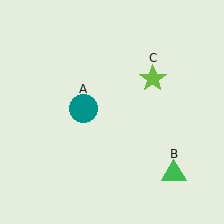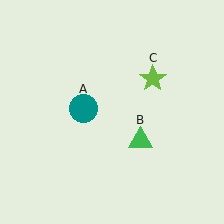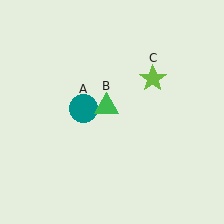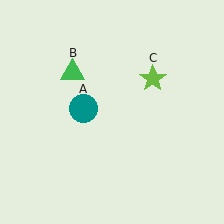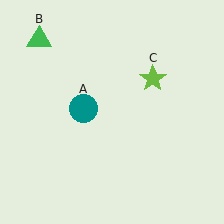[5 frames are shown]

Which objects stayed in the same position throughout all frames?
Teal circle (object A) and lime star (object C) remained stationary.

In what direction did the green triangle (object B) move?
The green triangle (object B) moved up and to the left.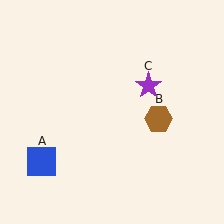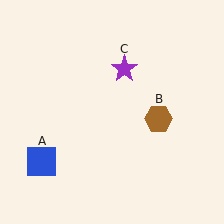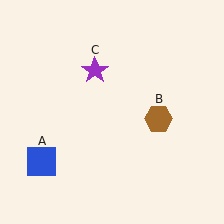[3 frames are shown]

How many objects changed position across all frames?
1 object changed position: purple star (object C).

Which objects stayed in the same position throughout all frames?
Blue square (object A) and brown hexagon (object B) remained stationary.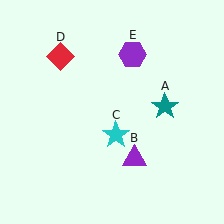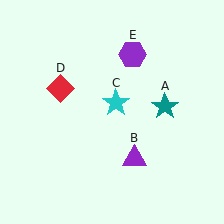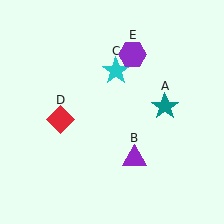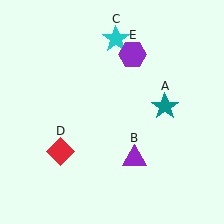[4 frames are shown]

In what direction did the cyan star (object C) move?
The cyan star (object C) moved up.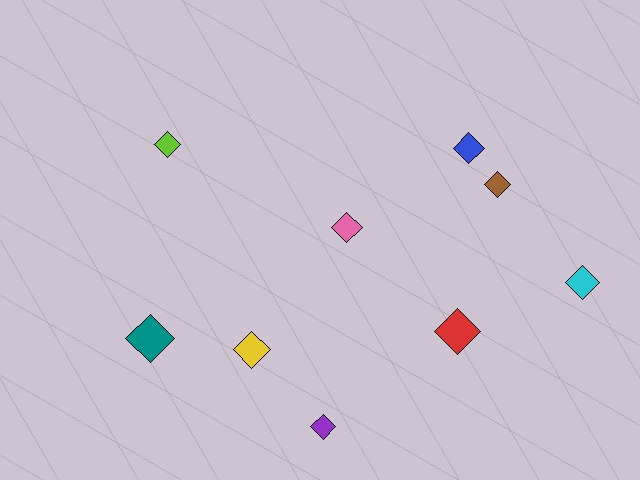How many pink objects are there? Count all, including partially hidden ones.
There is 1 pink object.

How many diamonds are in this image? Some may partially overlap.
There are 9 diamonds.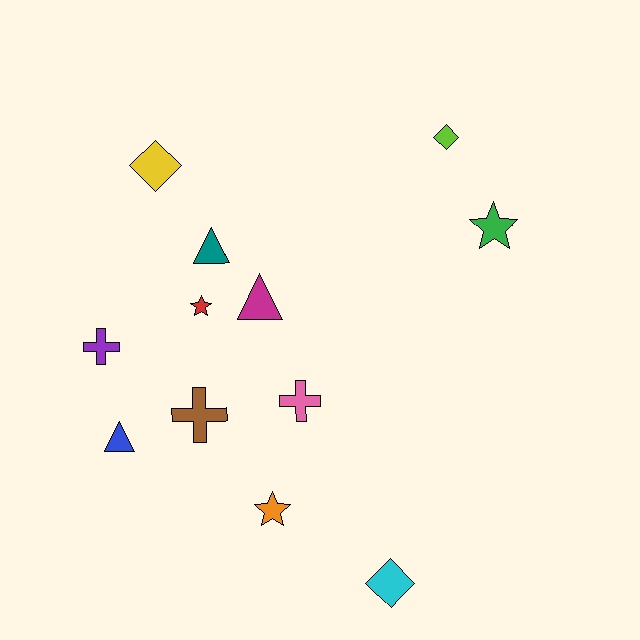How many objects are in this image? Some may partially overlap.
There are 12 objects.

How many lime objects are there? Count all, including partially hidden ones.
There is 1 lime object.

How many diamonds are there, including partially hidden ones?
There are 3 diamonds.